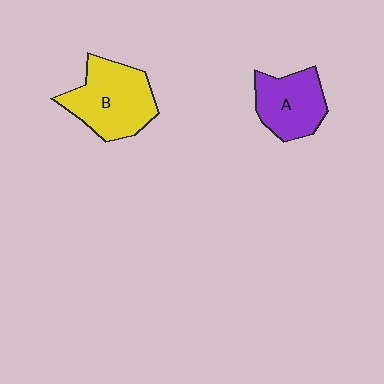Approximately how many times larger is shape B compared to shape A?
Approximately 1.3 times.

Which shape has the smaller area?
Shape A (purple).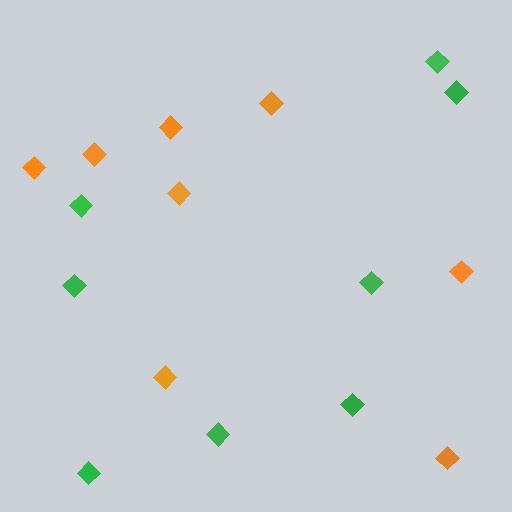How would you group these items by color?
There are 2 groups: one group of green diamonds (8) and one group of orange diamonds (8).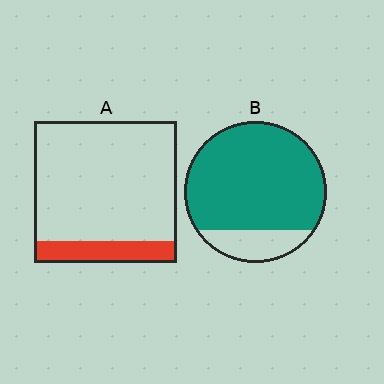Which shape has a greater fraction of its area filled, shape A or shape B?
Shape B.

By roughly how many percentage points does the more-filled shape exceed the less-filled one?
By roughly 65 percentage points (B over A).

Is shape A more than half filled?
No.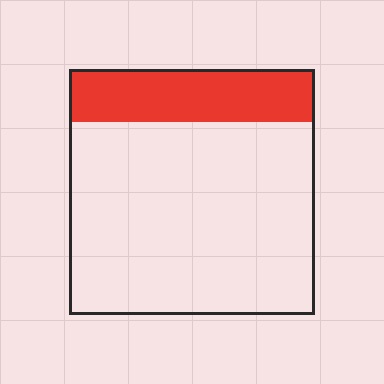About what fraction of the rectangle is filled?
About one fifth (1/5).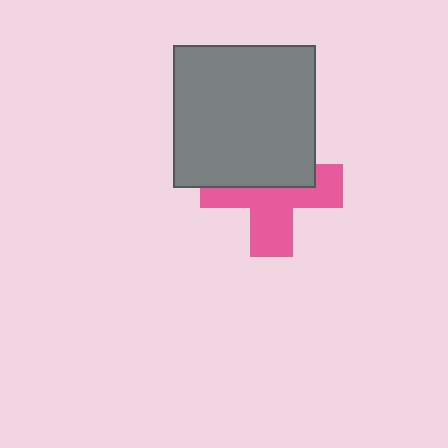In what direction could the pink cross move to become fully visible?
The pink cross could move down. That would shift it out from behind the gray square entirely.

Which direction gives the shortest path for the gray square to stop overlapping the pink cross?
Moving up gives the shortest separation.